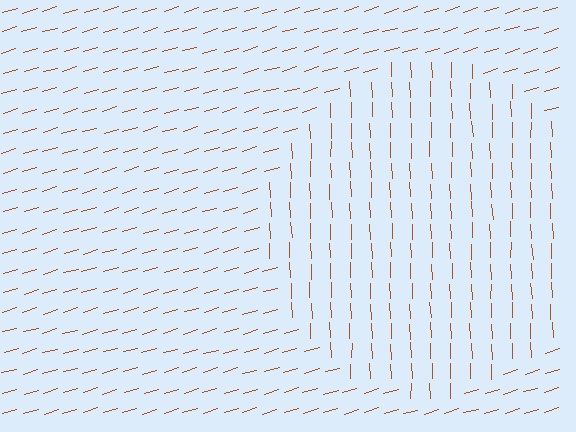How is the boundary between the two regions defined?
The boundary is defined purely by a change in line orientation (approximately 76 degrees difference). All lines are the same color and thickness.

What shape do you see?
I see a circle.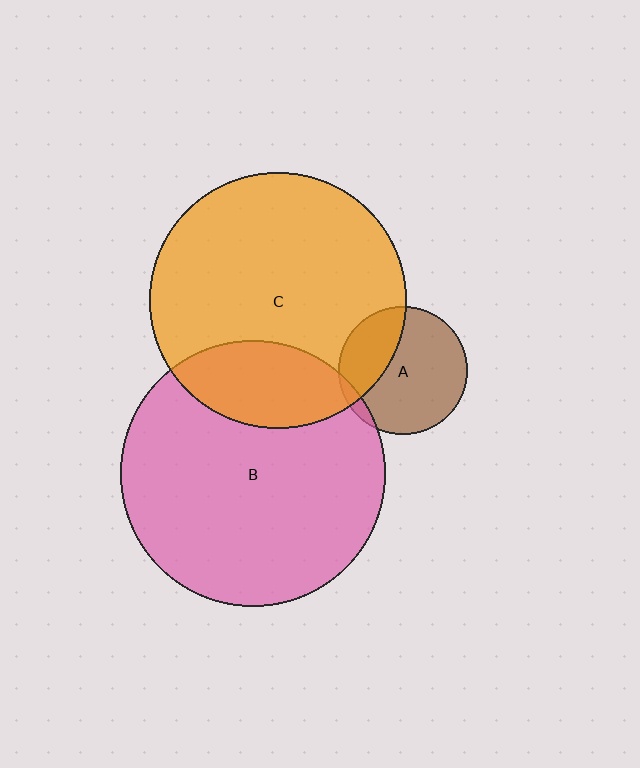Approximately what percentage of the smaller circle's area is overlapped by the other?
Approximately 5%.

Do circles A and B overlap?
Yes.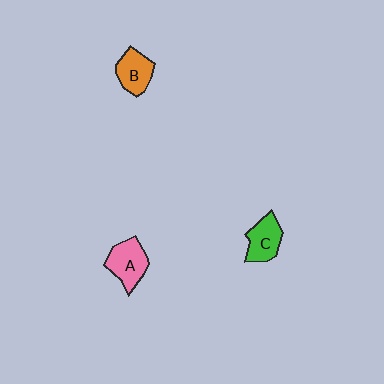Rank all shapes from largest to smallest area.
From largest to smallest: A (pink), C (green), B (orange).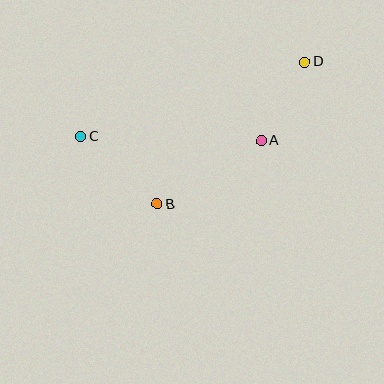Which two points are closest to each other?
Points A and D are closest to each other.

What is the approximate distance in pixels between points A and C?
The distance between A and C is approximately 181 pixels.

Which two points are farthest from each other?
Points C and D are farthest from each other.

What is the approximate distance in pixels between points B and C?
The distance between B and C is approximately 102 pixels.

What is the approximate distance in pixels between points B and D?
The distance between B and D is approximately 205 pixels.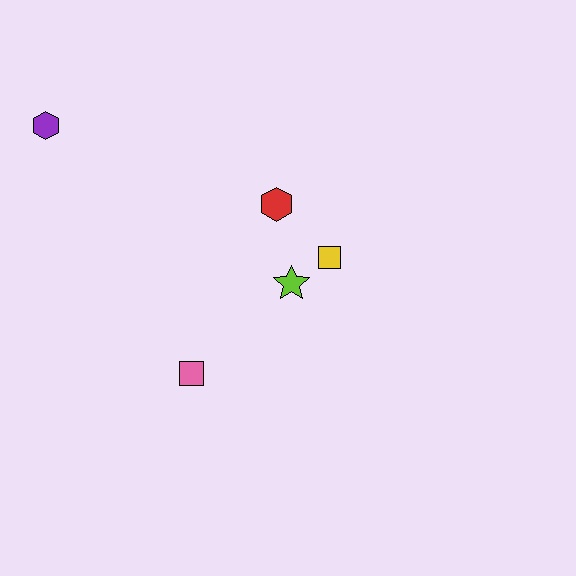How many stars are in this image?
There is 1 star.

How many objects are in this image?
There are 5 objects.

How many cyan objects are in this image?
There are no cyan objects.